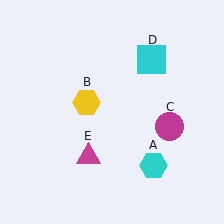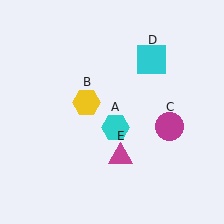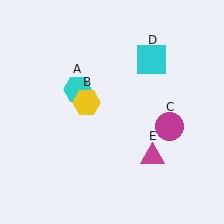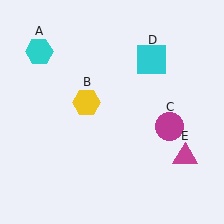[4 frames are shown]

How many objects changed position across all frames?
2 objects changed position: cyan hexagon (object A), magenta triangle (object E).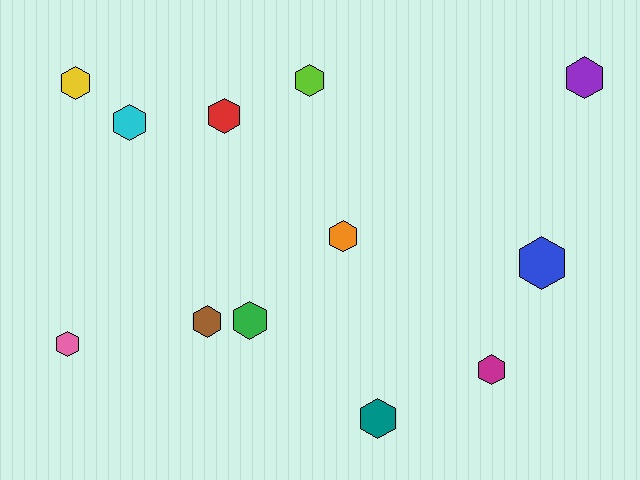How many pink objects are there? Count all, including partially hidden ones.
There is 1 pink object.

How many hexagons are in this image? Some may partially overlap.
There are 12 hexagons.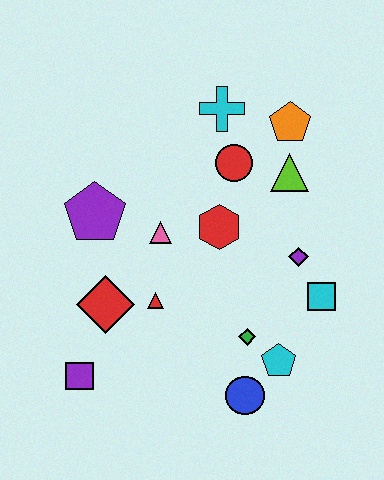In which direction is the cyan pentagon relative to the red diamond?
The cyan pentagon is to the right of the red diamond.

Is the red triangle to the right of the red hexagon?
No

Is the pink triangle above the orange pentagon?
No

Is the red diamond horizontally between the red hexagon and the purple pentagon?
Yes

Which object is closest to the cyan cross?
The red circle is closest to the cyan cross.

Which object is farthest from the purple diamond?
The purple square is farthest from the purple diamond.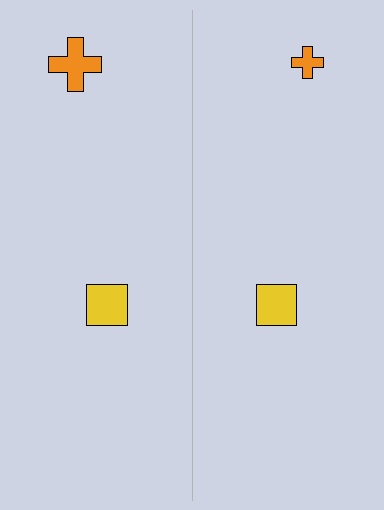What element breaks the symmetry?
The orange cross on the right side has a different size than its mirror counterpart.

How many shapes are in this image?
There are 4 shapes in this image.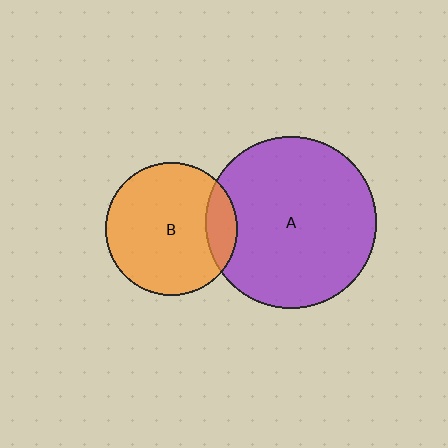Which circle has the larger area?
Circle A (purple).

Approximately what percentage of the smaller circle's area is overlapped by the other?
Approximately 15%.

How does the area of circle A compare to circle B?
Approximately 1.7 times.